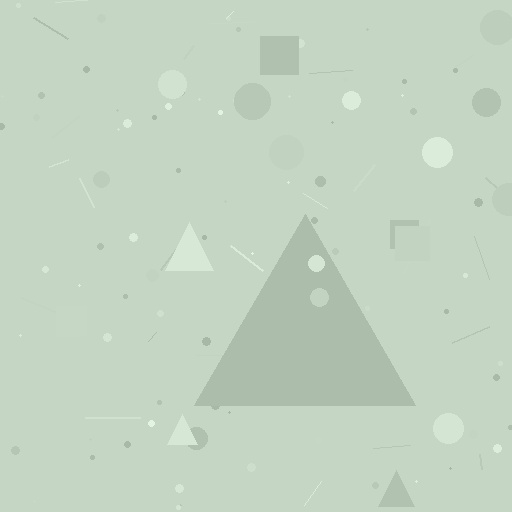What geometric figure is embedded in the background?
A triangle is embedded in the background.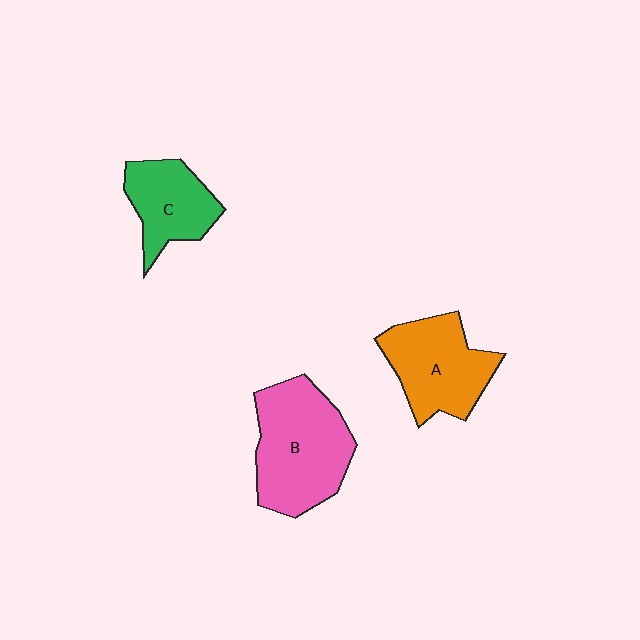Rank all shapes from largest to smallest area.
From largest to smallest: B (pink), A (orange), C (green).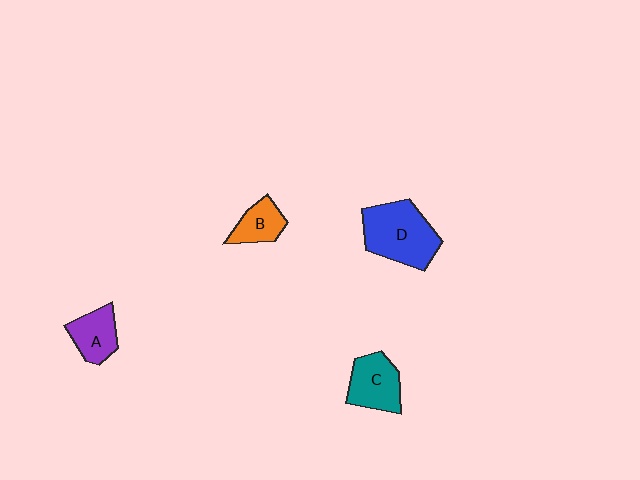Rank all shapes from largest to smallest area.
From largest to smallest: D (blue), C (teal), A (purple), B (orange).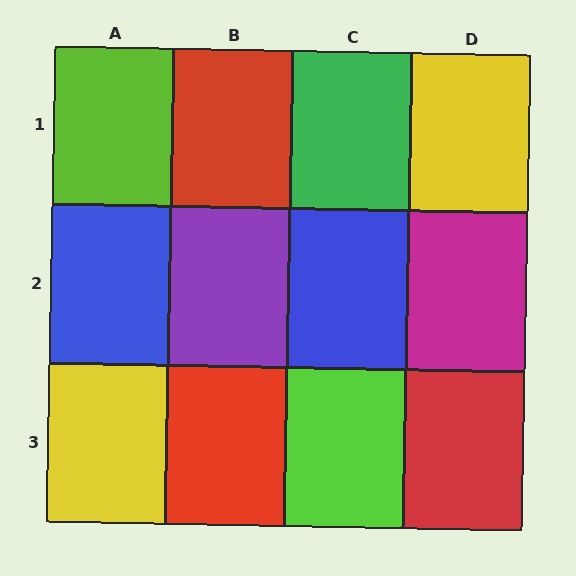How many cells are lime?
2 cells are lime.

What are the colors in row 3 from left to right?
Yellow, red, lime, red.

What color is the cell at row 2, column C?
Blue.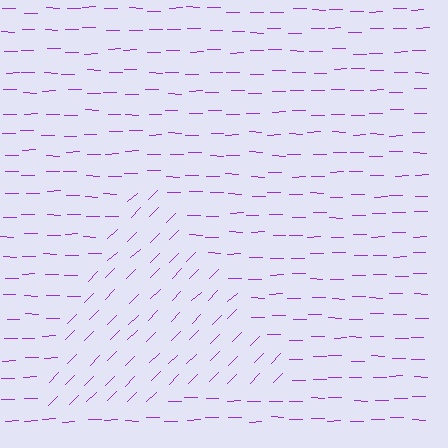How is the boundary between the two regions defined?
The boundary is defined purely by a change in line orientation (approximately 45 degrees difference). All lines are the same color and thickness.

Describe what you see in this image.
The image is filled with small purple line segments. A triangle region in the image has lines oriented differently from the surrounding lines, creating a visible texture boundary.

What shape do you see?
I see a triangle.